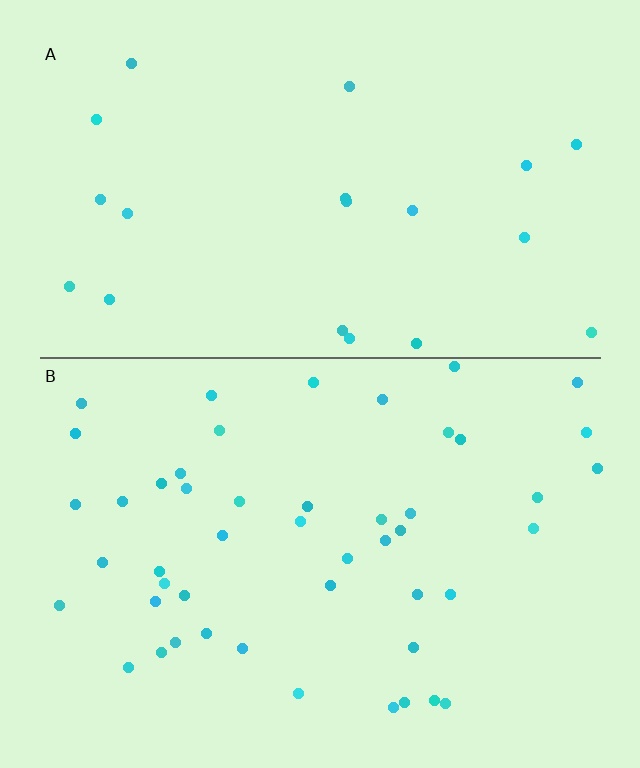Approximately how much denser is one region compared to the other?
Approximately 2.4× — region B over region A.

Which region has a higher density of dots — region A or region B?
B (the bottom).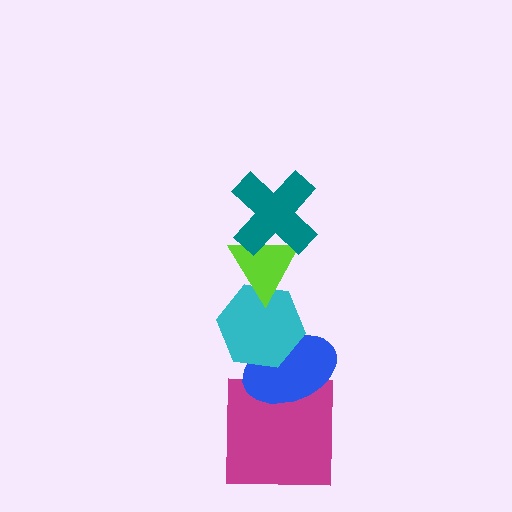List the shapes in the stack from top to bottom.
From top to bottom: the teal cross, the lime triangle, the cyan hexagon, the blue ellipse, the magenta square.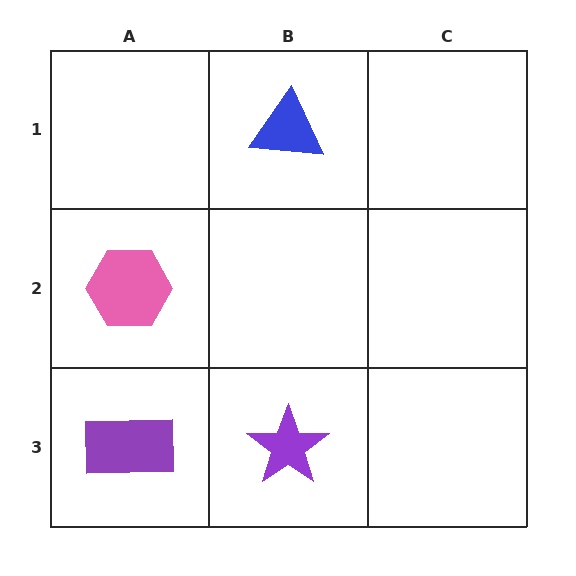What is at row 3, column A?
A purple rectangle.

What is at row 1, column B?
A blue triangle.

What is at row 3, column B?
A purple star.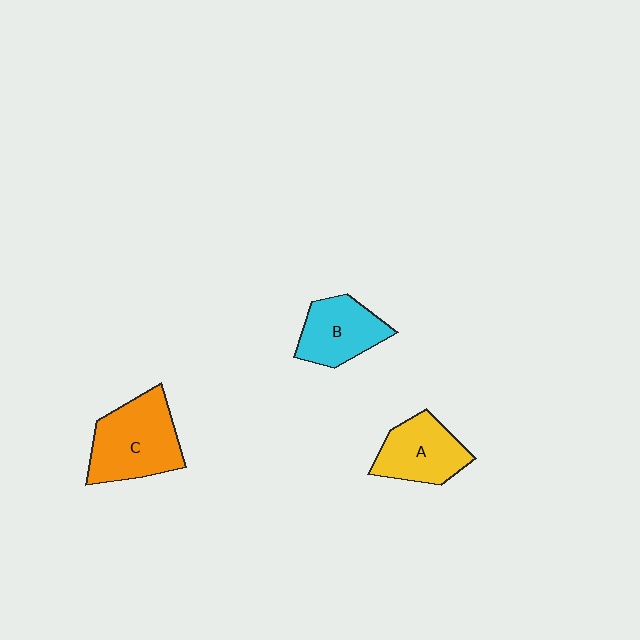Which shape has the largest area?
Shape C (orange).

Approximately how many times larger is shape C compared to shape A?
Approximately 1.3 times.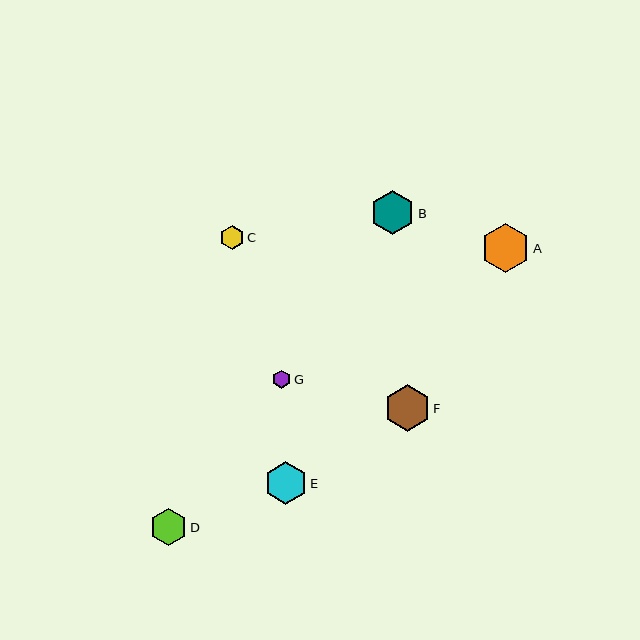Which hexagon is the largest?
Hexagon A is the largest with a size of approximately 49 pixels.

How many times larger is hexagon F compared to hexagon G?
Hexagon F is approximately 2.6 times the size of hexagon G.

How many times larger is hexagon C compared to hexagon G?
Hexagon C is approximately 1.3 times the size of hexagon G.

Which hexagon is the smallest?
Hexagon G is the smallest with a size of approximately 18 pixels.